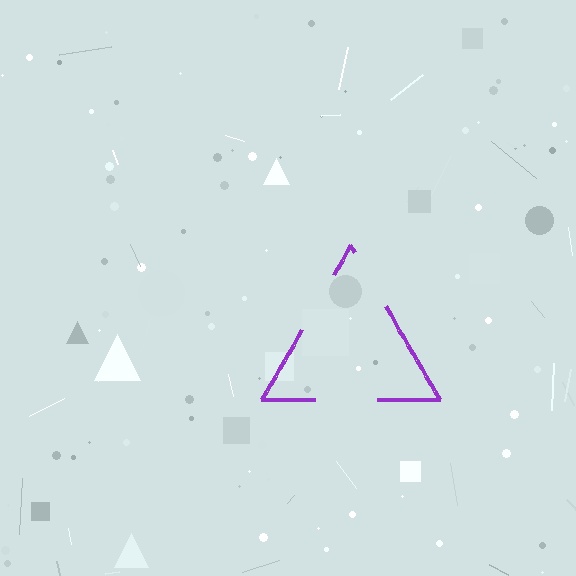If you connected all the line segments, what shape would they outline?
They would outline a triangle.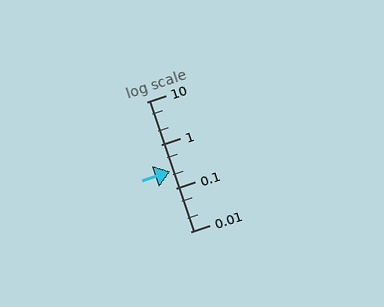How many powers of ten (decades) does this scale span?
The scale spans 3 decades, from 0.01 to 10.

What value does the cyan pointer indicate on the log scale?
The pointer indicates approximately 0.24.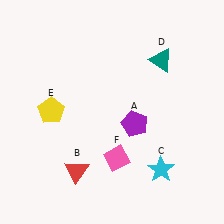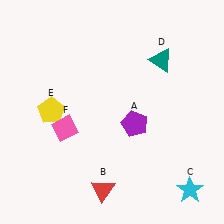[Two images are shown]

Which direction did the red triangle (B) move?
The red triangle (B) moved right.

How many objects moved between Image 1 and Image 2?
3 objects moved between the two images.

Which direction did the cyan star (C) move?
The cyan star (C) moved right.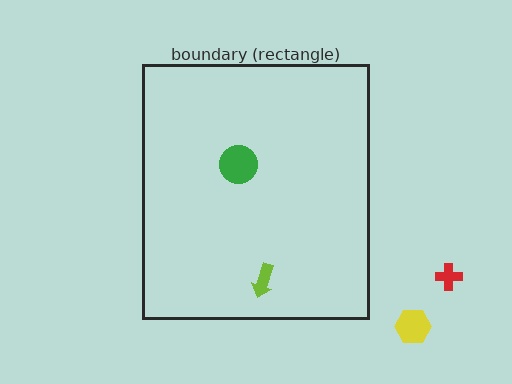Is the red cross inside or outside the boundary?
Outside.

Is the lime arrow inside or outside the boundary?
Inside.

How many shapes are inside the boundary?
2 inside, 2 outside.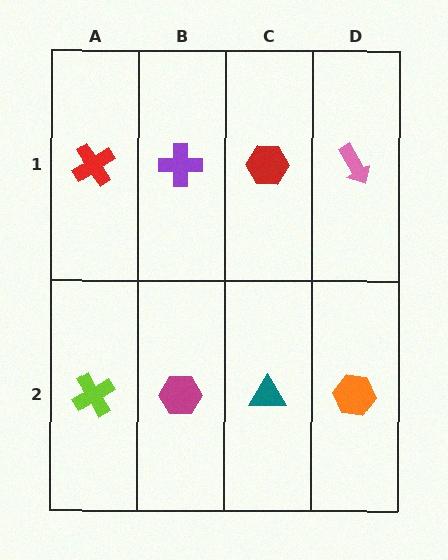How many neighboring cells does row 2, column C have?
3.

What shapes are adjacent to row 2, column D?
A pink arrow (row 1, column D), a teal triangle (row 2, column C).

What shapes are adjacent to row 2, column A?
A red cross (row 1, column A), a magenta hexagon (row 2, column B).